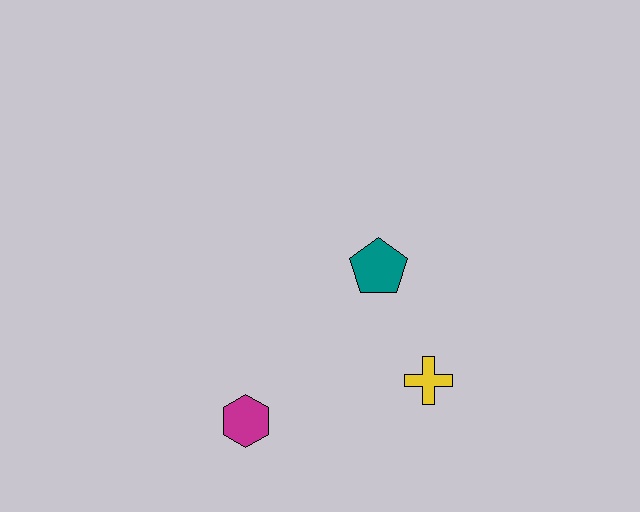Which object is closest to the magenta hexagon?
The yellow cross is closest to the magenta hexagon.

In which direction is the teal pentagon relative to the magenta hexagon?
The teal pentagon is above the magenta hexagon.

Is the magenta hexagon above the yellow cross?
No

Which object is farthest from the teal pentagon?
The magenta hexagon is farthest from the teal pentagon.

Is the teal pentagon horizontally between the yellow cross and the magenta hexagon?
Yes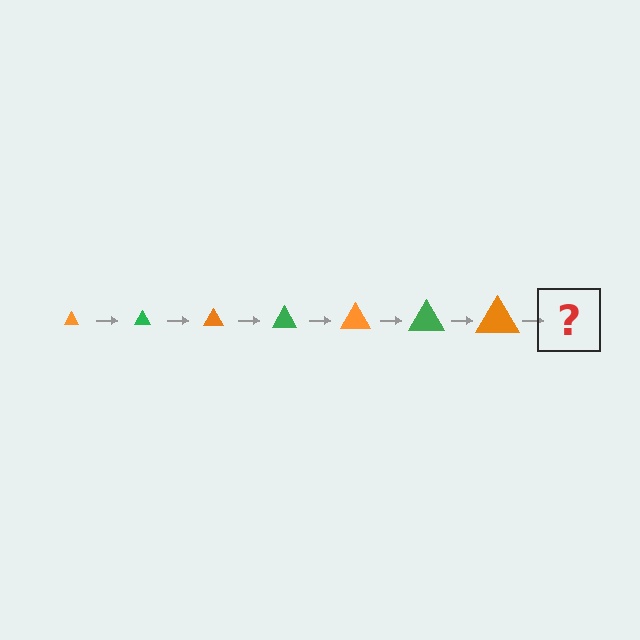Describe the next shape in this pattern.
It should be a green triangle, larger than the previous one.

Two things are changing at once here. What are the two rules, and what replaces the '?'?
The two rules are that the triangle grows larger each step and the color cycles through orange and green. The '?' should be a green triangle, larger than the previous one.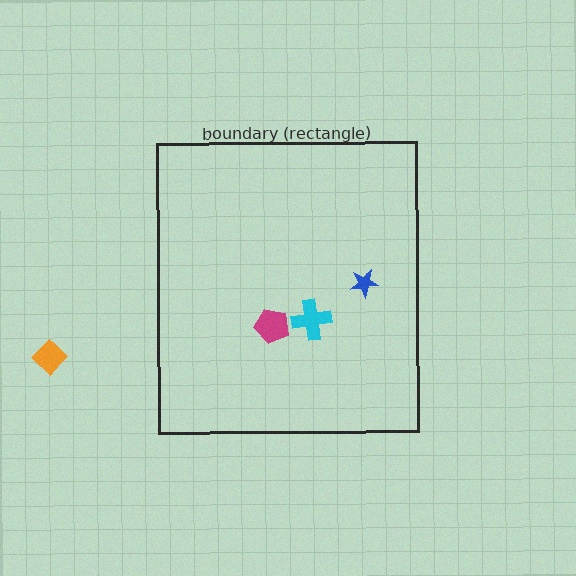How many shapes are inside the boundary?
3 inside, 1 outside.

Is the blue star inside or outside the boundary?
Inside.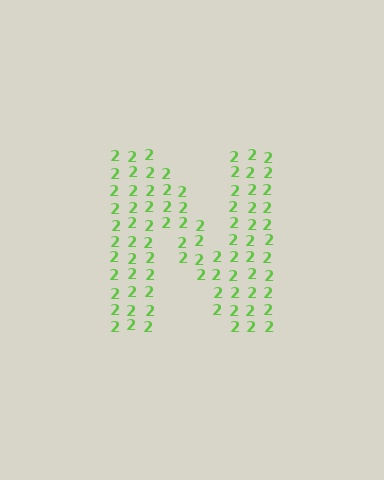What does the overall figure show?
The overall figure shows the letter N.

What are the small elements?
The small elements are digit 2's.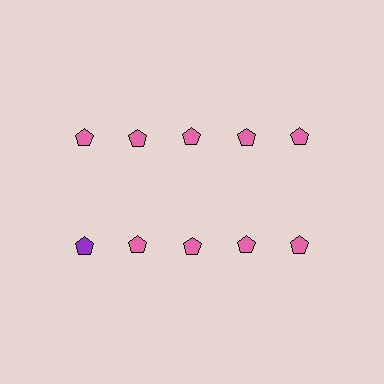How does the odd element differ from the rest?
It has a different color: purple instead of pink.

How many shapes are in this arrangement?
There are 10 shapes arranged in a grid pattern.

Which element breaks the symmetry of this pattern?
The purple pentagon in the second row, leftmost column breaks the symmetry. All other shapes are pink pentagons.